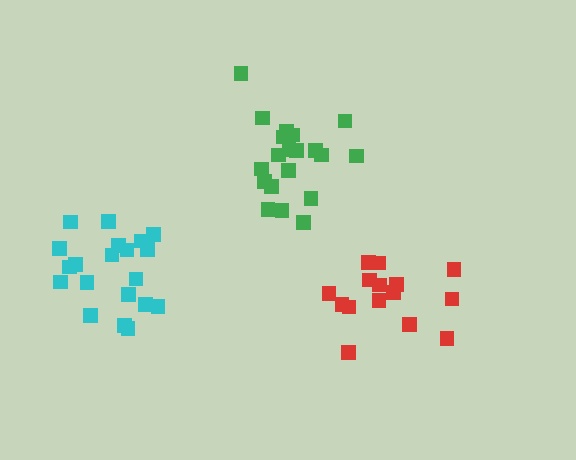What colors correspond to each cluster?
The clusters are colored: green, cyan, red.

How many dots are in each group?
Group 1: 20 dots, Group 2: 20 dots, Group 3: 15 dots (55 total).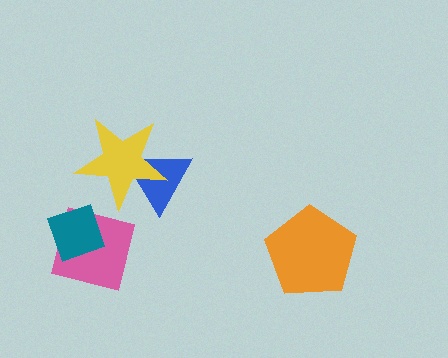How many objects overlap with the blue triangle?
1 object overlaps with the blue triangle.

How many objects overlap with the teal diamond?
1 object overlaps with the teal diamond.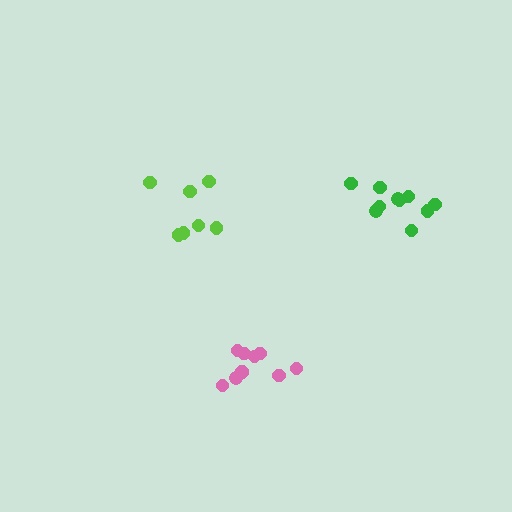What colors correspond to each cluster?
The clusters are colored: pink, green, lime.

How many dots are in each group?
Group 1: 11 dots, Group 2: 10 dots, Group 3: 7 dots (28 total).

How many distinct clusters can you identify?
There are 3 distinct clusters.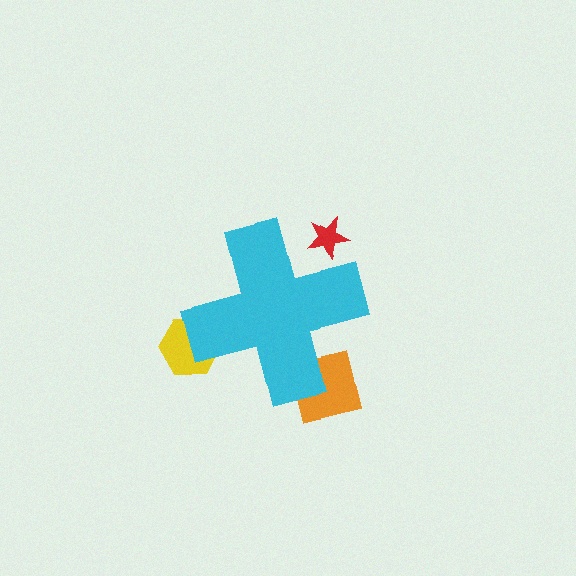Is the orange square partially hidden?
Yes, the orange square is partially hidden behind the cyan cross.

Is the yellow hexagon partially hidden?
Yes, the yellow hexagon is partially hidden behind the cyan cross.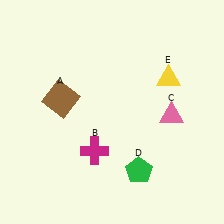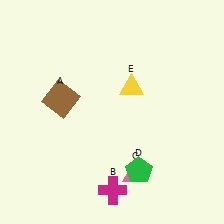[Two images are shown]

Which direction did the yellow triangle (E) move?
The yellow triangle (E) moved left.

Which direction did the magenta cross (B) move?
The magenta cross (B) moved down.